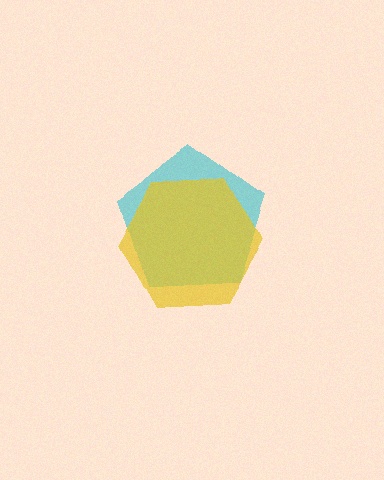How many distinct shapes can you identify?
There are 2 distinct shapes: a cyan pentagon, a yellow hexagon.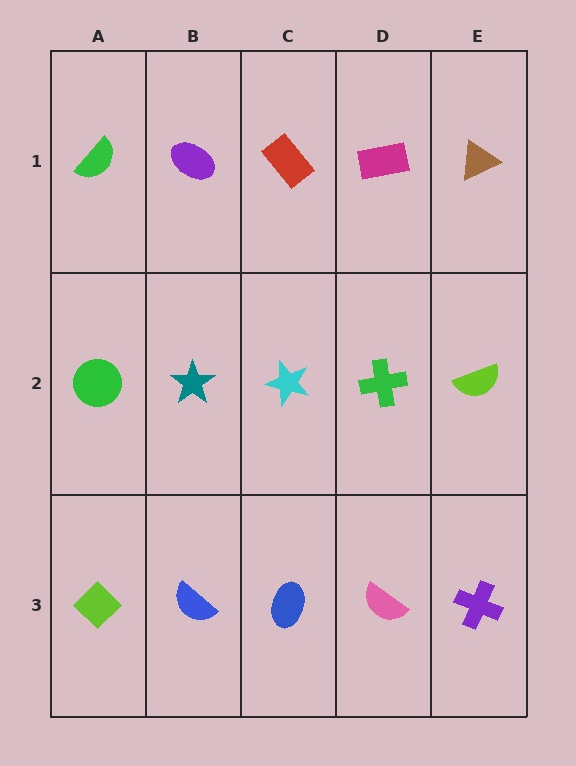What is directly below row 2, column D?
A pink semicircle.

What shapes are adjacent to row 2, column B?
A purple ellipse (row 1, column B), a blue semicircle (row 3, column B), a green circle (row 2, column A), a cyan star (row 2, column C).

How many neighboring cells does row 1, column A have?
2.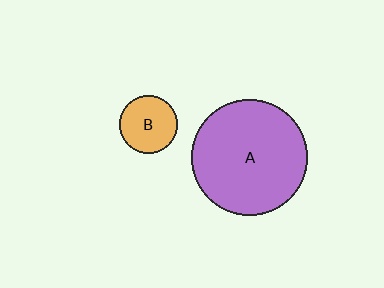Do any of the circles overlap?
No, none of the circles overlap.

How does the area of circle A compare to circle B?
Approximately 4.0 times.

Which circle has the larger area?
Circle A (purple).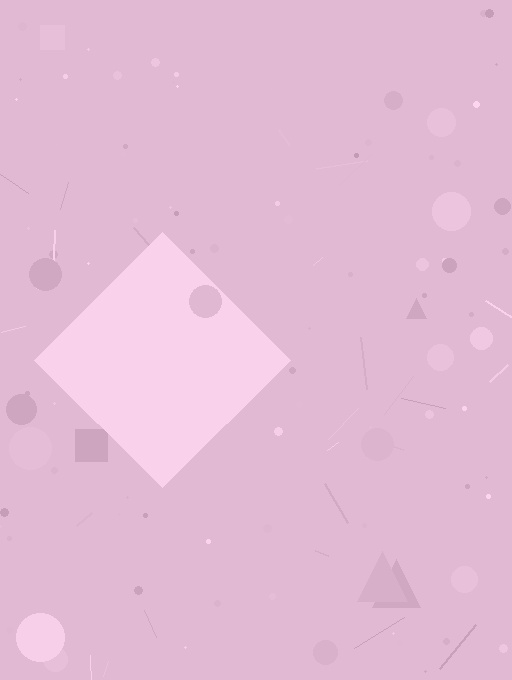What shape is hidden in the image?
A diamond is hidden in the image.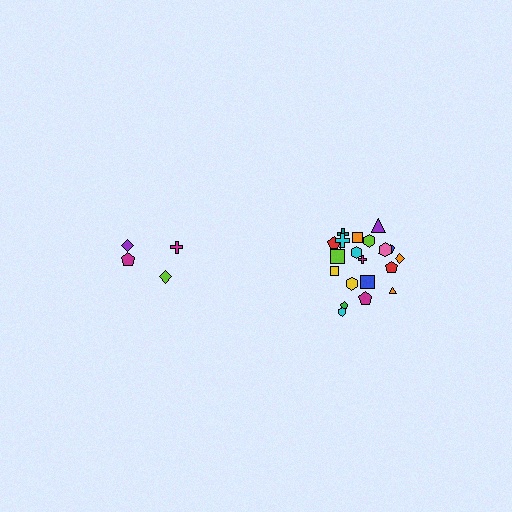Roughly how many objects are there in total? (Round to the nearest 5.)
Roughly 25 objects in total.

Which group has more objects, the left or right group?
The right group.